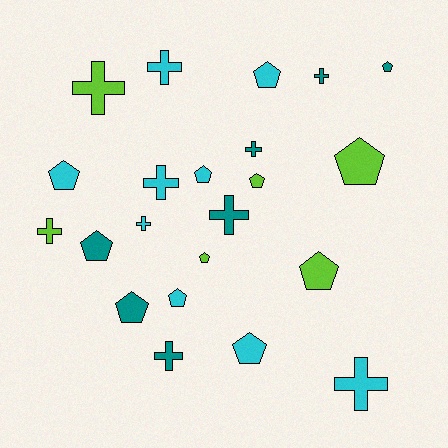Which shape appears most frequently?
Pentagon, with 12 objects.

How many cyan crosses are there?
There are 4 cyan crosses.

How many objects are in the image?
There are 22 objects.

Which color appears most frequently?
Cyan, with 9 objects.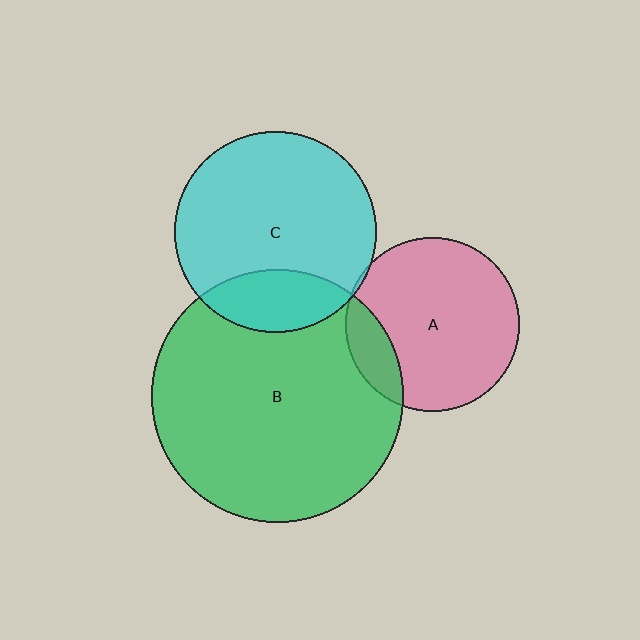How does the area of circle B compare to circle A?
Approximately 2.1 times.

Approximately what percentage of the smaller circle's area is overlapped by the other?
Approximately 5%.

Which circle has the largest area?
Circle B (green).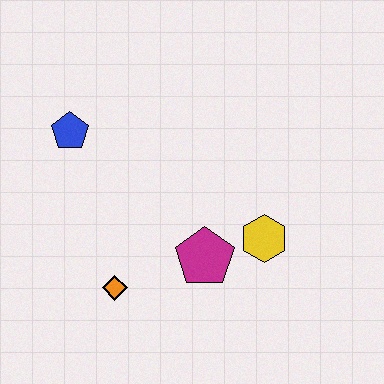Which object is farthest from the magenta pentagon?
The blue pentagon is farthest from the magenta pentagon.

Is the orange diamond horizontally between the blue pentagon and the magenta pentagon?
Yes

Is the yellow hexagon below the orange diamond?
No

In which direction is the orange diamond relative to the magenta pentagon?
The orange diamond is to the left of the magenta pentagon.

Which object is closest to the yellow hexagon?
The magenta pentagon is closest to the yellow hexagon.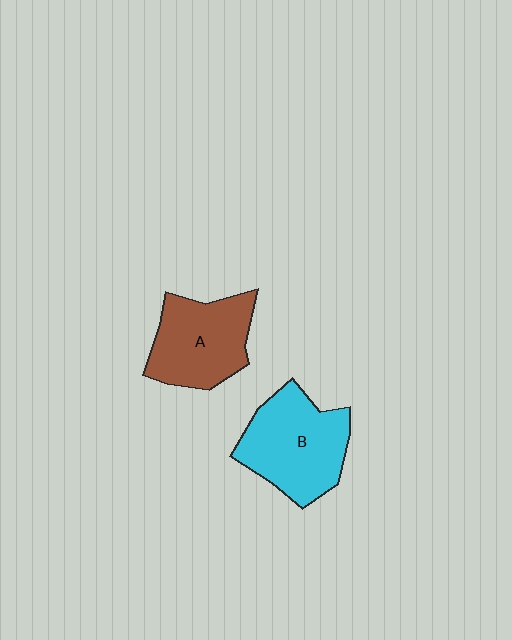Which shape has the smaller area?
Shape A (brown).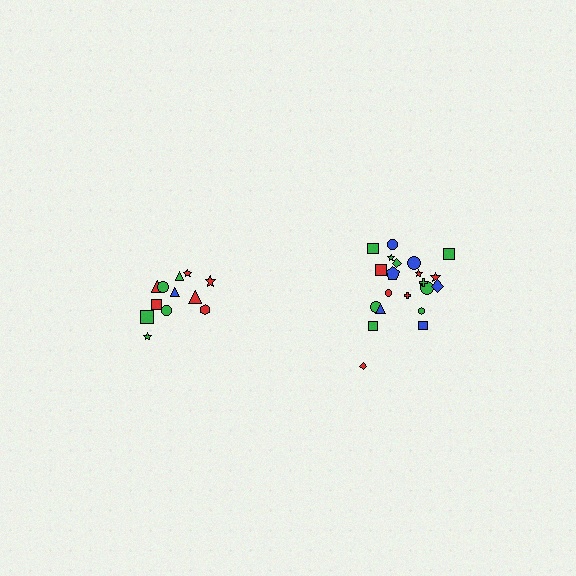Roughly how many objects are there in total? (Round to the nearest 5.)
Roughly 35 objects in total.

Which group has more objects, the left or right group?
The right group.